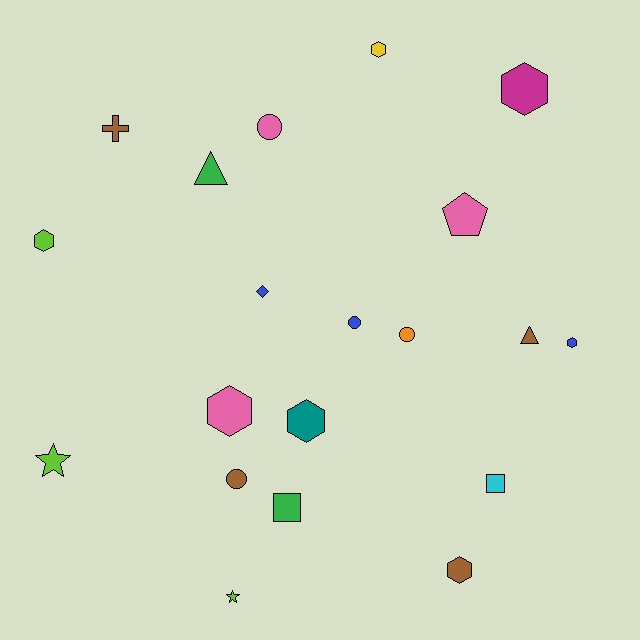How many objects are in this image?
There are 20 objects.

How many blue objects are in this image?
There are 3 blue objects.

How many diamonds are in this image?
There is 1 diamond.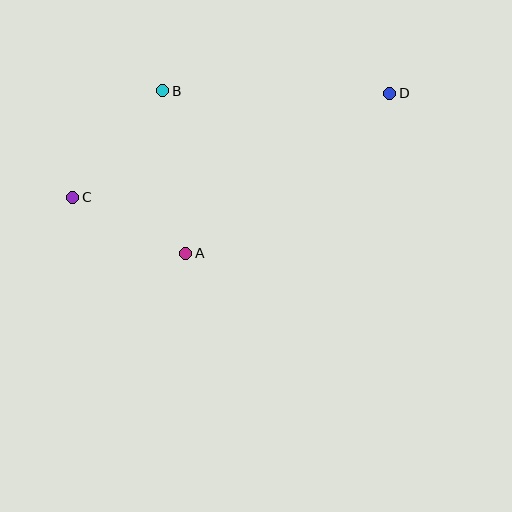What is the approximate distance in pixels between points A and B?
The distance between A and B is approximately 164 pixels.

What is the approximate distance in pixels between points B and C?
The distance between B and C is approximately 140 pixels.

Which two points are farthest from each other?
Points C and D are farthest from each other.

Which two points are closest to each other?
Points A and C are closest to each other.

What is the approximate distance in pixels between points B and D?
The distance between B and D is approximately 227 pixels.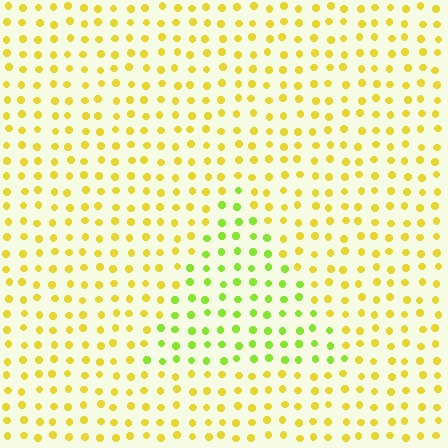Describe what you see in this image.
The image is filled with small yellow elements in a uniform arrangement. A triangle-shaped region is visible where the elements are tinted to a slightly different hue, forming a subtle color boundary.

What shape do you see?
I see a triangle.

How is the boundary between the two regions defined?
The boundary is defined purely by a slight shift in hue (about 38 degrees). Spacing, size, and orientation are identical on both sides.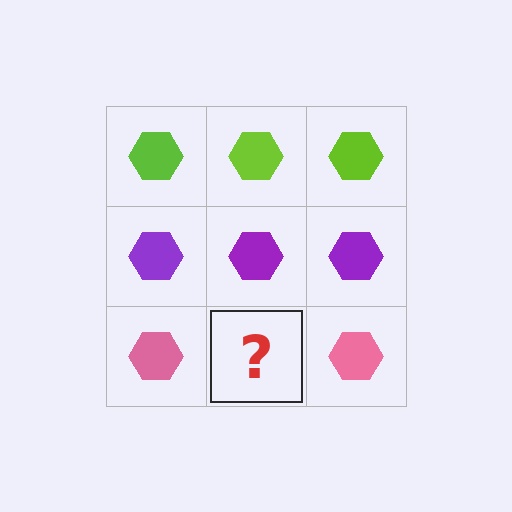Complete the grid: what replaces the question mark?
The question mark should be replaced with a pink hexagon.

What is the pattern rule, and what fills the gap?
The rule is that each row has a consistent color. The gap should be filled with a pink hexagon.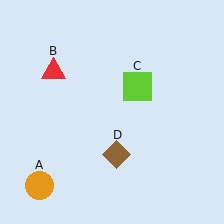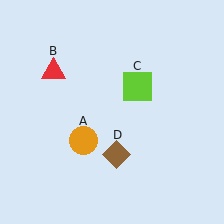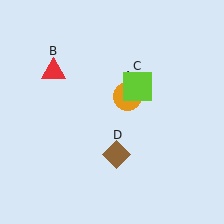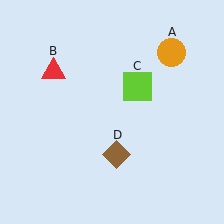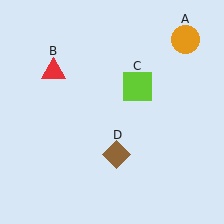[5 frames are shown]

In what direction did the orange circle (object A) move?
The orange circle (object A) moved up and to the right.